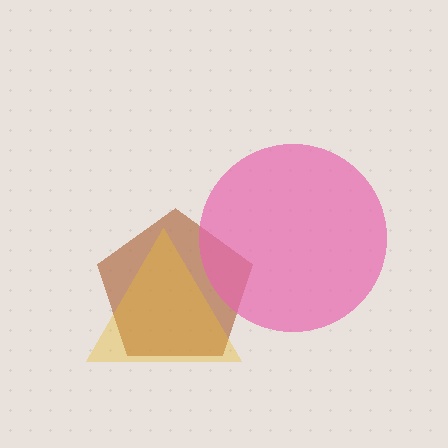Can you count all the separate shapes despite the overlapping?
Yes, there are 3 separate shapes.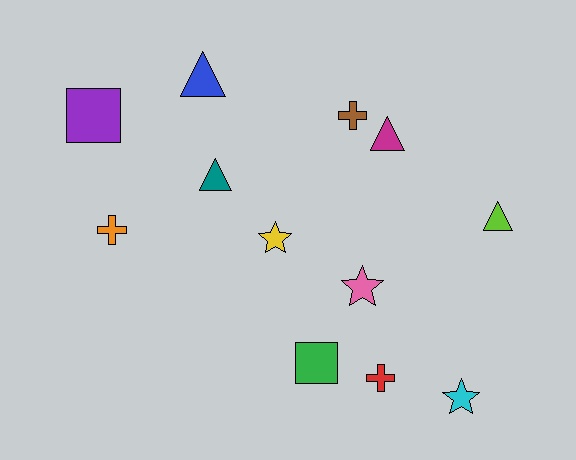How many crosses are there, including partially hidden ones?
There are 3 crosses.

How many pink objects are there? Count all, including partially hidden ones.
There is 1 pink object.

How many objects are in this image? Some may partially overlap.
There are 12 objects.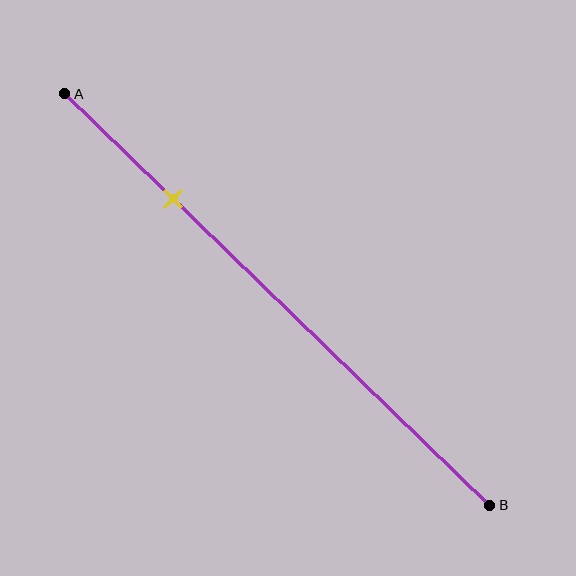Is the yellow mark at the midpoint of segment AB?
No, the mark is at about 25% from A, not at the 50% midpoint.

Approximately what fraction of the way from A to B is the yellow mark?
The yellow mark is approximately 25% of the way from A to B.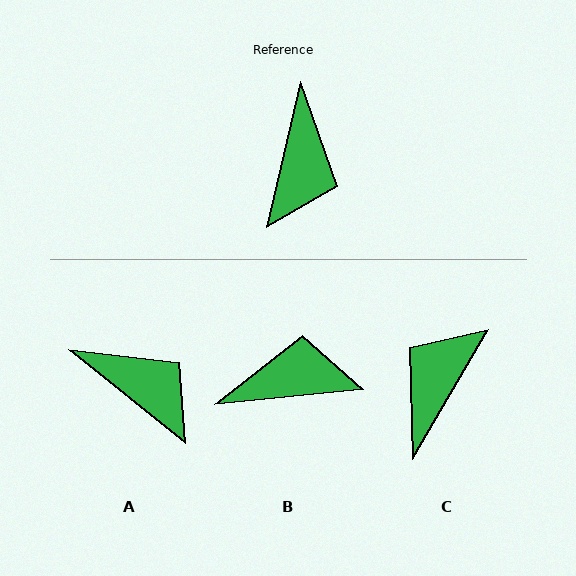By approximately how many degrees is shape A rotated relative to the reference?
Approximately 64 degrees counter-clockwise.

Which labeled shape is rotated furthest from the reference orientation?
C, about 163 degrees away.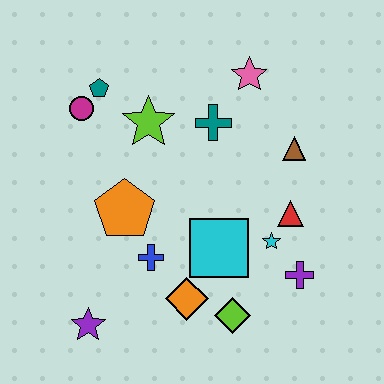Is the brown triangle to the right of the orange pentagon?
Yes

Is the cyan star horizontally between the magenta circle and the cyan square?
No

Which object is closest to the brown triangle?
The red triangle is closest to the brown triangle.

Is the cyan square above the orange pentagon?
No